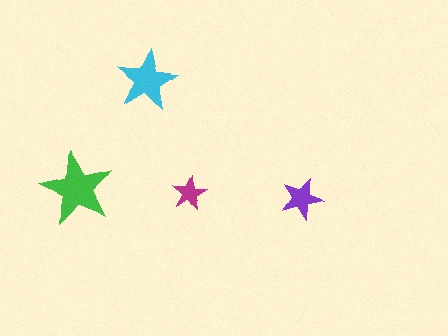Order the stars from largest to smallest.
the green one, the cyan one, the purple one, the magenta one.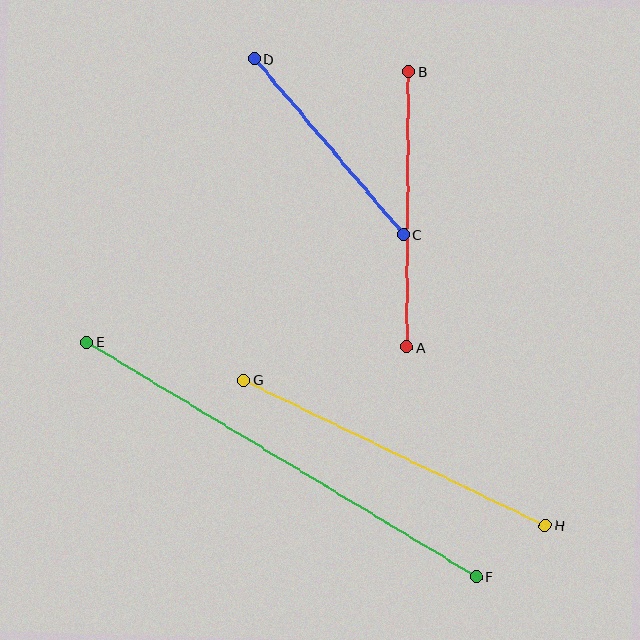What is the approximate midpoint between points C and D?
The midpoint is at approximately (329, 147) pixels.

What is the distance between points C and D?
The distance is approximately 230 pixels.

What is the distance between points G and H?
The distance is approximately 334 pixels.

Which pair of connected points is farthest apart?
Points E and F are farthest apart.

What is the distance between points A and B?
The distance is approximately 276 pixels.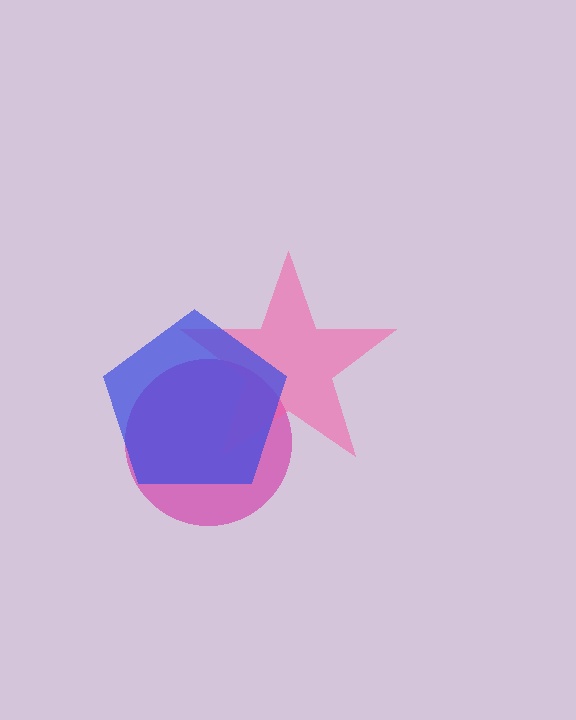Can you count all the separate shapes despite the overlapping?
Yes, there are 3 separate shapes.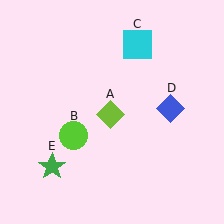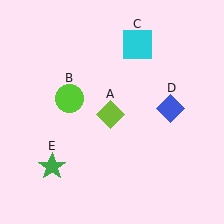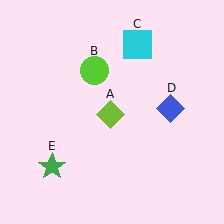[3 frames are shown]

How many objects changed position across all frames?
1 object changed position: lime circle (object B).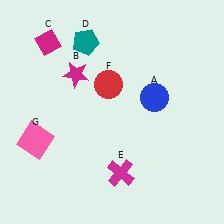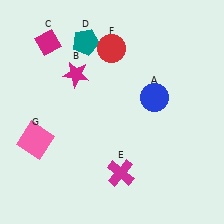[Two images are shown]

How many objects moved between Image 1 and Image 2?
1 object moved between the two images.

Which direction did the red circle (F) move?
The red circle (F) moved up.